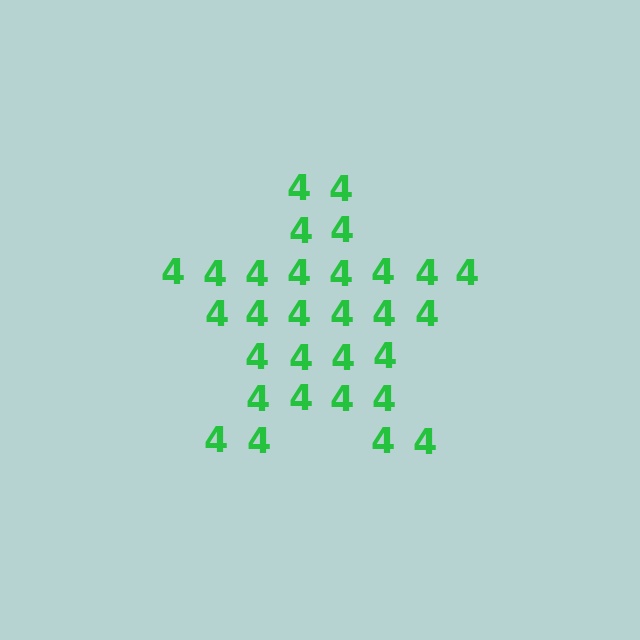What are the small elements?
The small elements are digit 4's.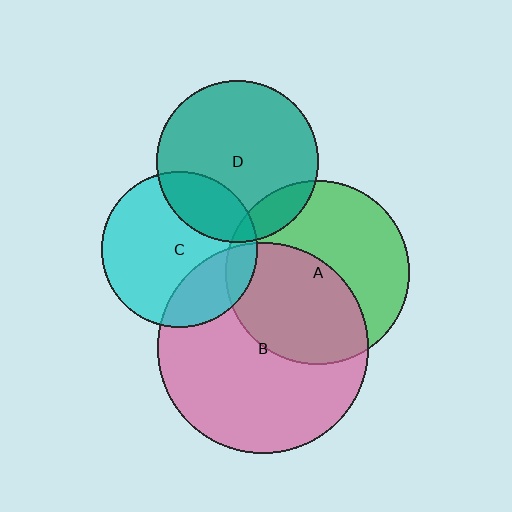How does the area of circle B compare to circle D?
Approximately 1.7 times.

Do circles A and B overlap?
Yes.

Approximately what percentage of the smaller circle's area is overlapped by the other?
Approximately 50%.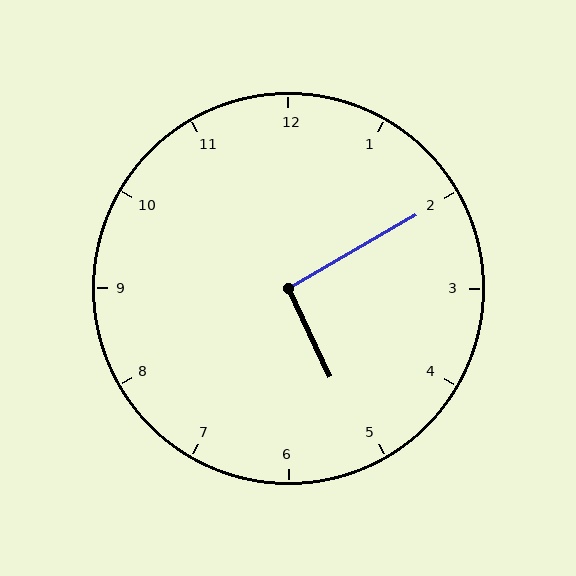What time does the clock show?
5:10.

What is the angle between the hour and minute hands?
Approximately 95 degrees.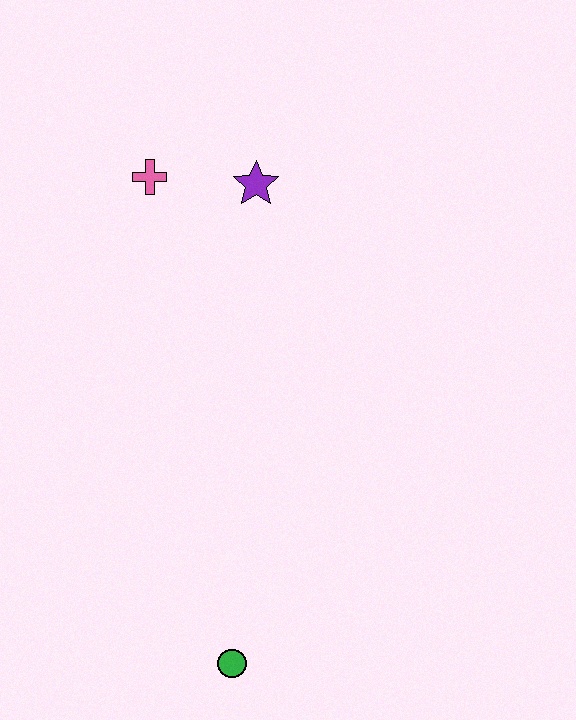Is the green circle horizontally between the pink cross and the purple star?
Yes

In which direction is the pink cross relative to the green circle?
The pink cross is above the green circle.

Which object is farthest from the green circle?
The pink cross is farthest from the green circle.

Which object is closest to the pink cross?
The purple star is closest to the pink cross.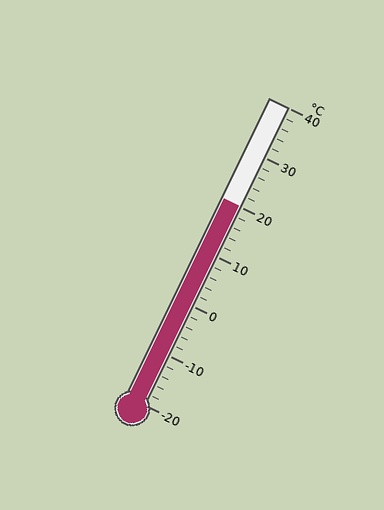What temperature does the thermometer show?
The thermometer shows approximately 20°C.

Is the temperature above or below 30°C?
The temperature is below 30°C.